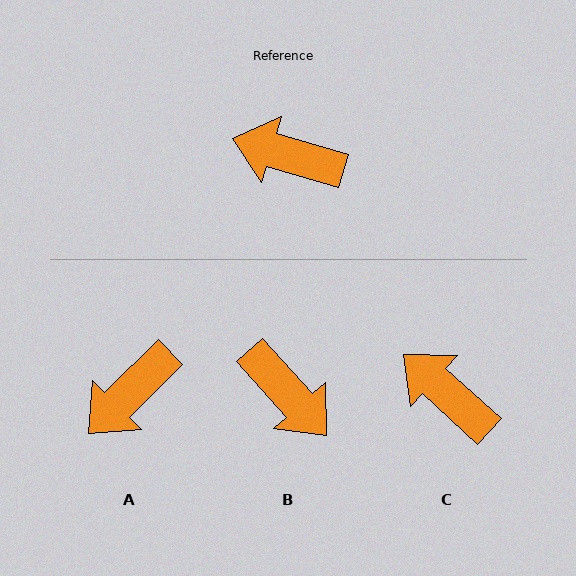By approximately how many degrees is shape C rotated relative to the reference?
Approximately 25 degrees clockwise.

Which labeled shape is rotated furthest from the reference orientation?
B, about 149 degrees away.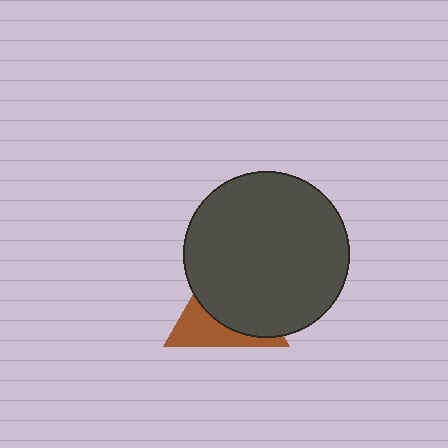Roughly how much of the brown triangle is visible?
A small part of it is visible (roughly 37%).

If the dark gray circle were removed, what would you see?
You would see the complete brown triangle.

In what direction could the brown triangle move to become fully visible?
The brown triangle could move toward the lower-left. That would shift it out from behind the dark gray circle entirely.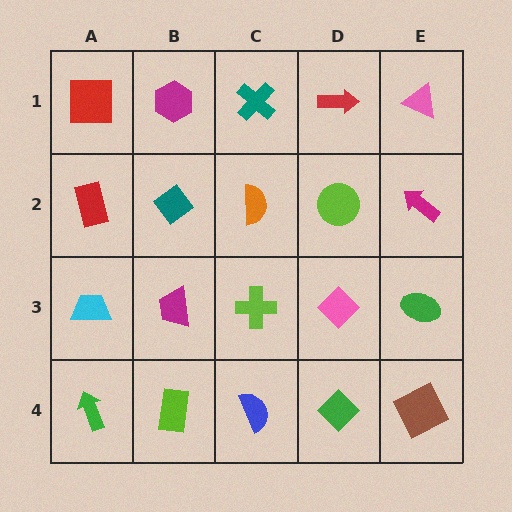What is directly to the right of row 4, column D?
A brown square.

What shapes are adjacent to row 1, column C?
An orange semicircle (row 2, column C), a magenta hexagon (row 1, column B), a red arrow (row 1, column D).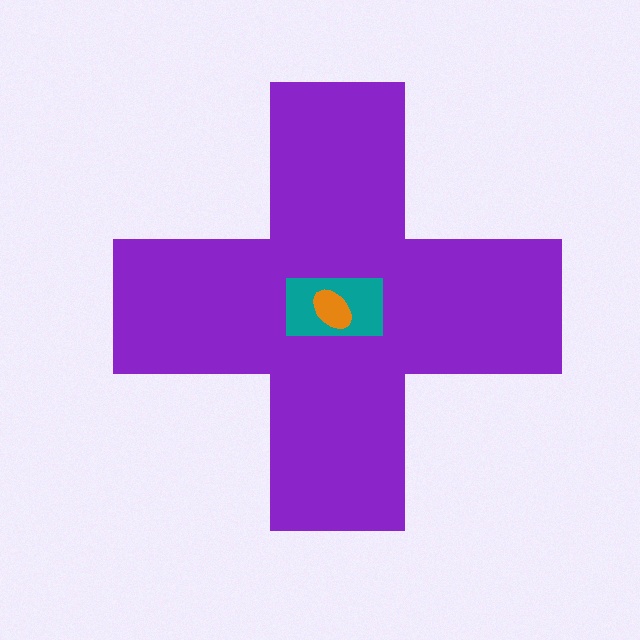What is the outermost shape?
The purple cross.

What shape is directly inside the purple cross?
The teal rectangle.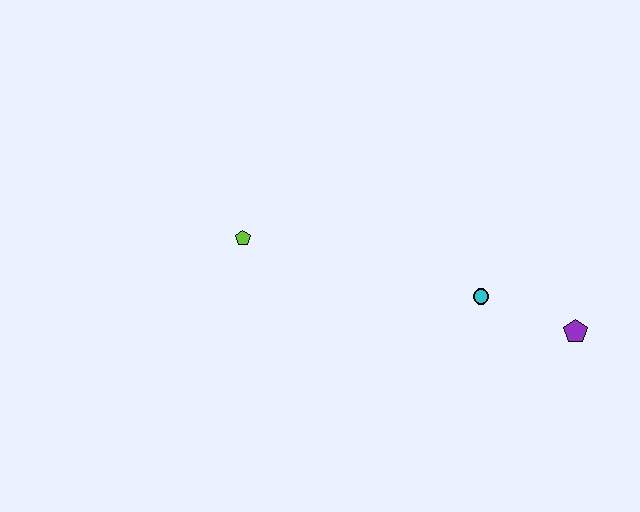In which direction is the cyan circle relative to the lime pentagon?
The cyan circle is to the right of the lime pentagon.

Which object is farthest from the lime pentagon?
The purple pentagon is farthest from the lime pentagon.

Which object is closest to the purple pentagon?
The cyan circle is closest to the purple pentagon.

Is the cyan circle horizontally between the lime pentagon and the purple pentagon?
Yes